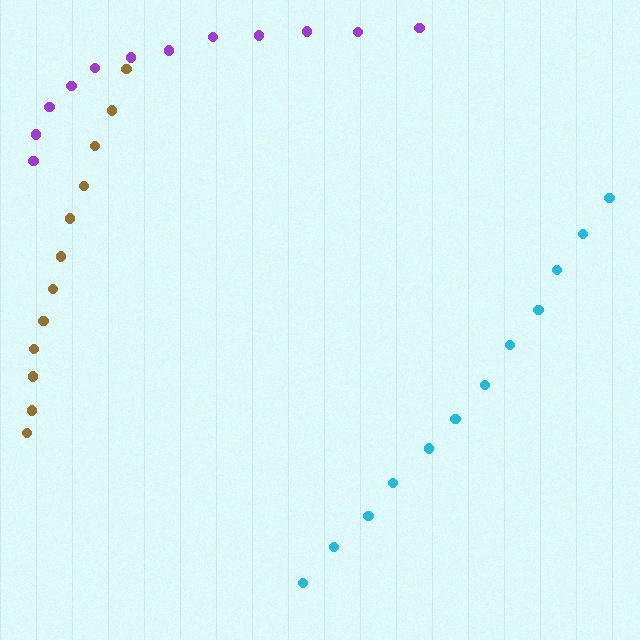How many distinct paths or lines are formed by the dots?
There are 3 distinct paths.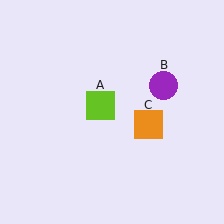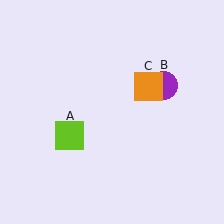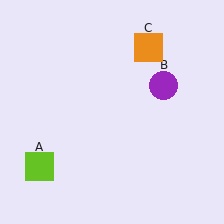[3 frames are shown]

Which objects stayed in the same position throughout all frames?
Purple circle (object B) remained stationary.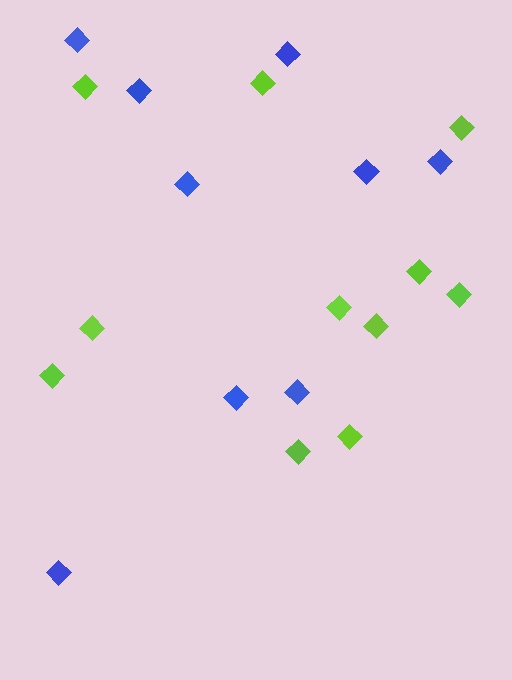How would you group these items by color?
There are 2 groups: one group of blue diamonds (9) and one group of lime diamonds (11).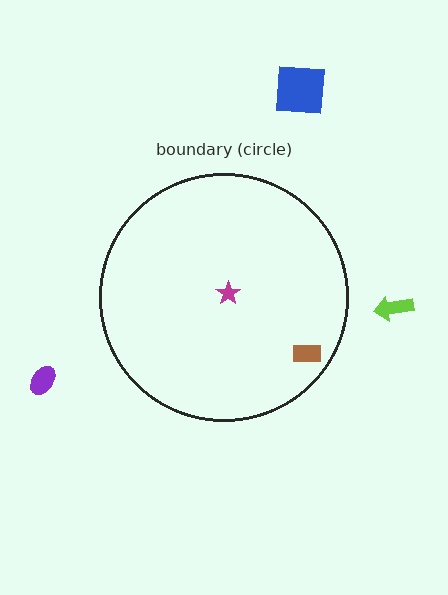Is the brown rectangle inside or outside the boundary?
Inside.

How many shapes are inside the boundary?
2 inside, 3 outside.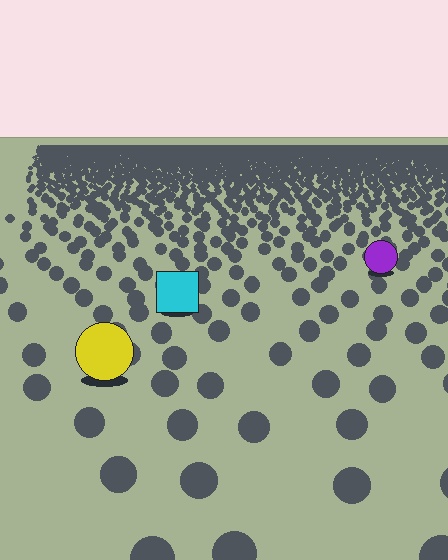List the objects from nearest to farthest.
From nearest to farthest: the yellow circle, the cyan square, the purple circle.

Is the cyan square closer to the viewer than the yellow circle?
No. The yellow circle is closer — you can tell from the texture gradient: the ground texture is coarser near it.